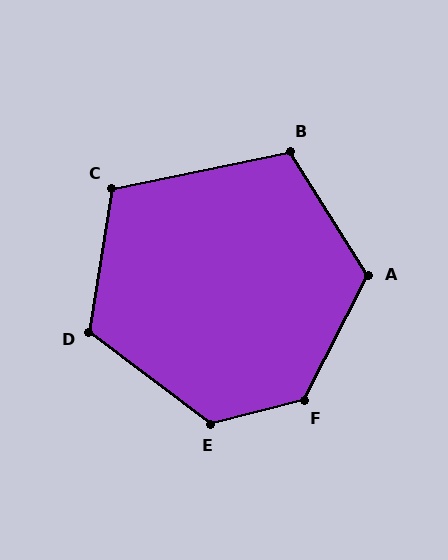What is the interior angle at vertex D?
Approximately 118 degrees (obtuse).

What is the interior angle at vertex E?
Approximately 129 degrees (obtuse).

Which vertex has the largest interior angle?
F, at approximately 131 degrees.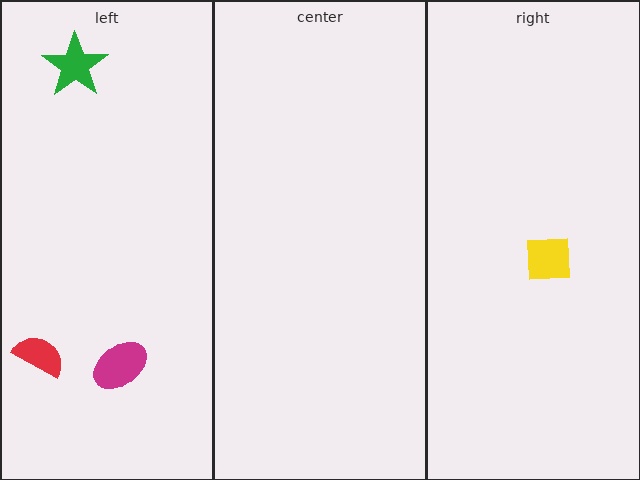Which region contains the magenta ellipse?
The left region.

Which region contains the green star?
The left region.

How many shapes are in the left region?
3.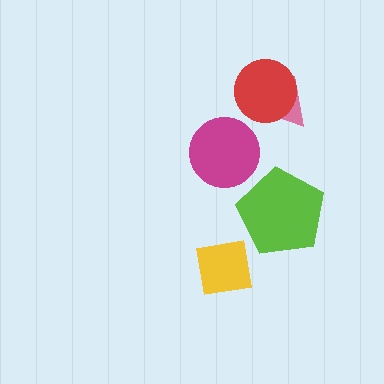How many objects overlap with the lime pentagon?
0 objects overlap with the lime pentagon.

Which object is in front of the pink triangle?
The red circle is in front of the pink triangle.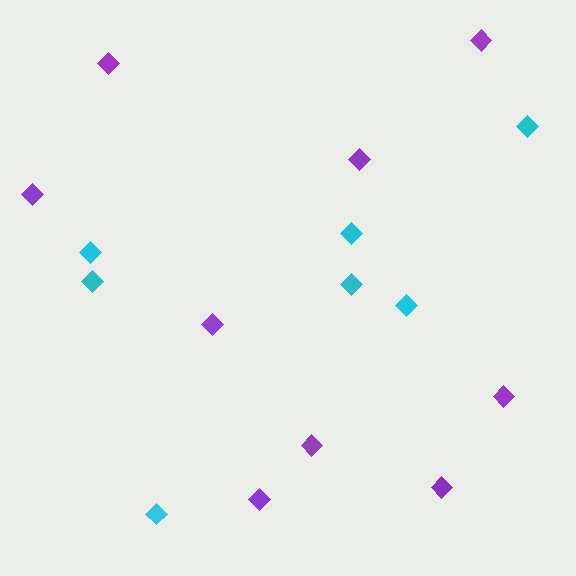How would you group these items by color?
There are 2 groups: one group of purple diamonds (9) and one group of cyan diamonds (7).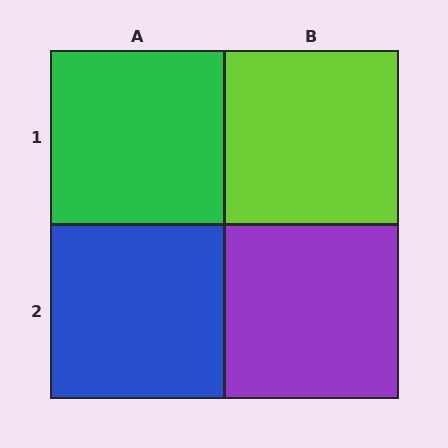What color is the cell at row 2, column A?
Blue.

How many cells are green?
1 cell is green.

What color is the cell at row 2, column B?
Purple.